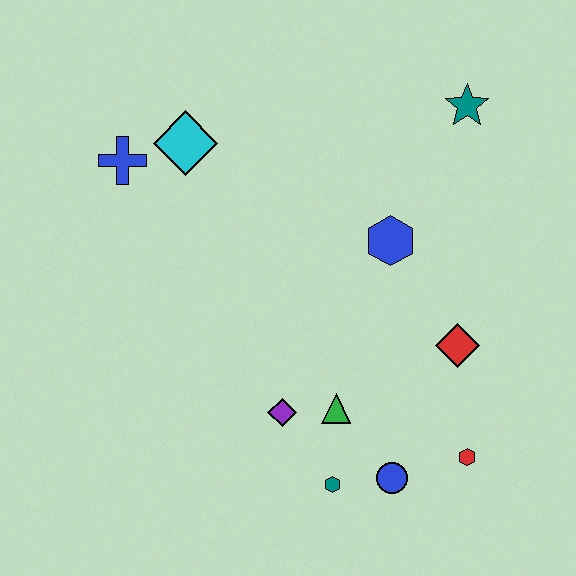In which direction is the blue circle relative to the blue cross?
The blue circle is below the blue cross.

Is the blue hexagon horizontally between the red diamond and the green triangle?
Yes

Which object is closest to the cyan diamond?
The blue cross is closest to the cyan diamond.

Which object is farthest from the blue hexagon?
The blue cross is farthest from the blue hexagon.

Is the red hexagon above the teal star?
No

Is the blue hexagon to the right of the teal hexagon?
Yes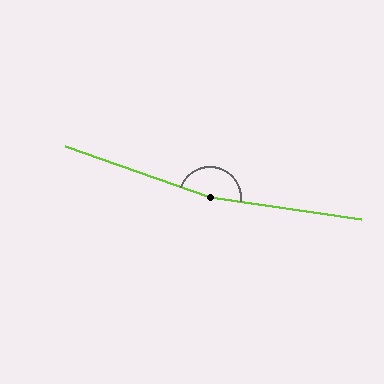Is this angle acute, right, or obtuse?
It is obtuse.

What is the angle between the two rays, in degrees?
Approximately 168 degrees.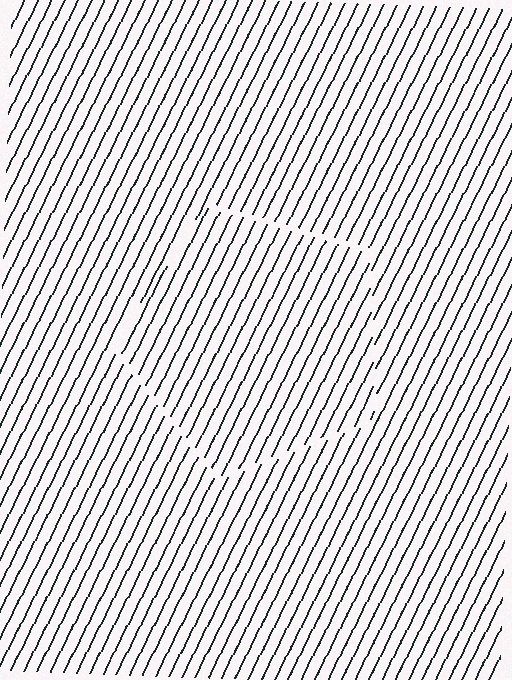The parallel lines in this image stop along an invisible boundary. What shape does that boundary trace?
An illusory pentagon. The interior of the shape contains the same grating, shifted by half a period — the contour is defined by the phase discontinuity where line-ends from the inner and outer gratings abut.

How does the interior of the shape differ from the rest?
The interior of the shape contains the same grating, shifted by half a period — the contour is defined by the phase discontinuity where line-ends from the inner and outer gratings abut.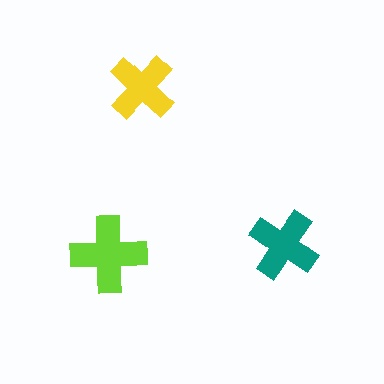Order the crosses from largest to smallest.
the lime one, the teal one, the yellow one.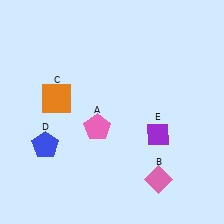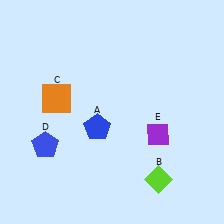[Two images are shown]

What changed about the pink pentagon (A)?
In Image 1, A is pink. In Image 2, it changed to blue.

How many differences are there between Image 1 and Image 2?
There are 2 differences between the two images.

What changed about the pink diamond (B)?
In Image 1, B is pink. In Image 2, it changed to lime.